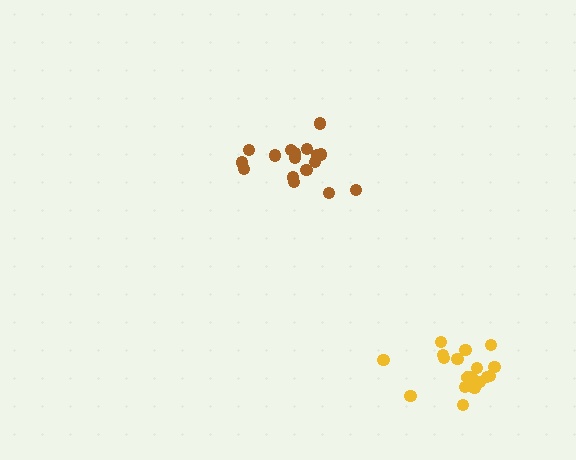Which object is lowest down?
The yellow cluster is bottommost.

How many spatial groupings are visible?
There are 2 spatial groupings.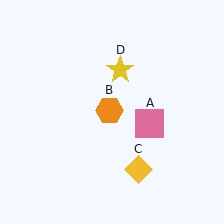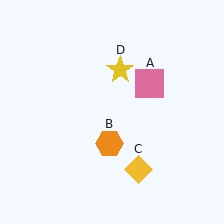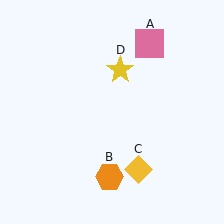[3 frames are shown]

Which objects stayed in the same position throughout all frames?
Yellow diamond (object C) and yellow star (object D) remained stationary.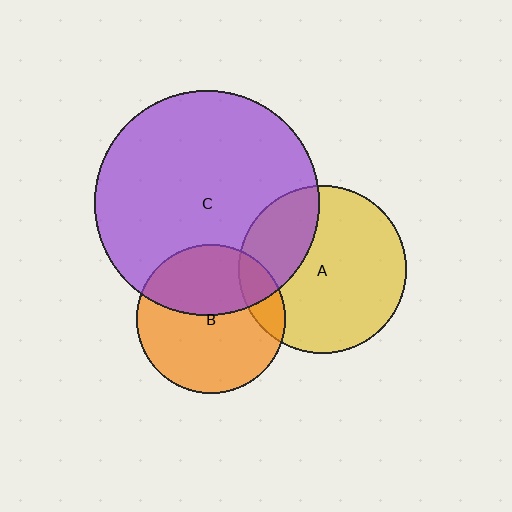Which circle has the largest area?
Circle C (purple).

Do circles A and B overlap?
Yes.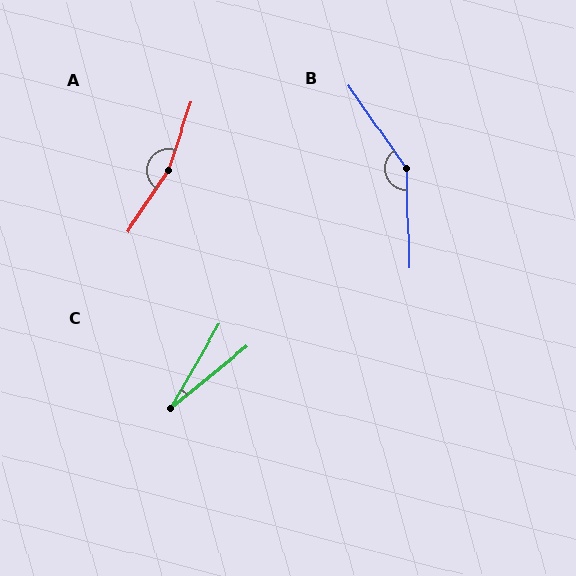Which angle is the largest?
A, at approximately 165 degrees.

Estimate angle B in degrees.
Approximately 146 degrees.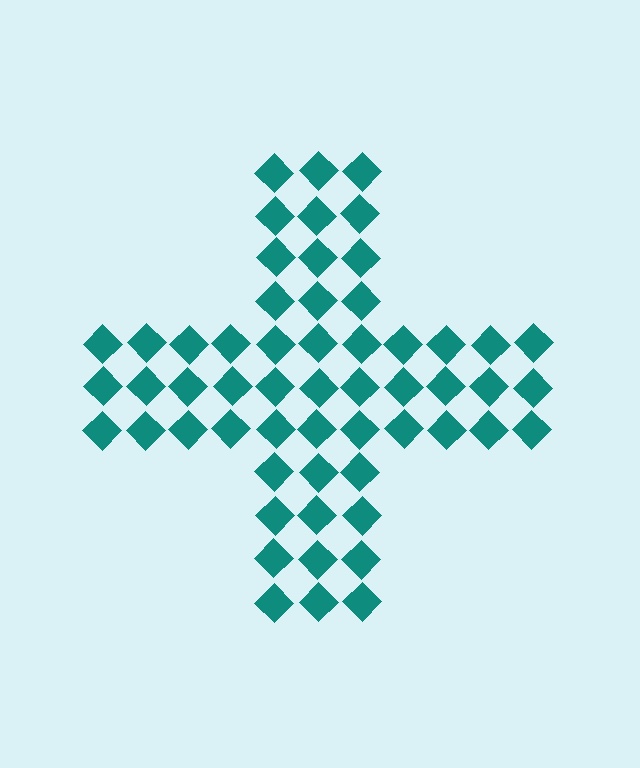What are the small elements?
The small elements are diamonds.